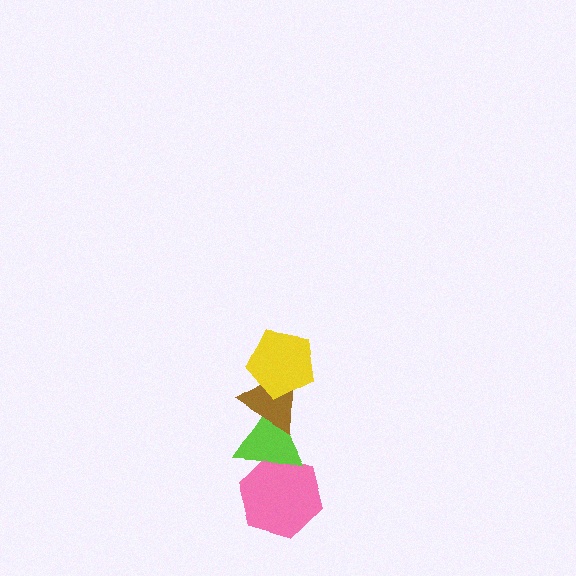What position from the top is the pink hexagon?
The pink hexagon is 4th from the top.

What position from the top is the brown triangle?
The brown triangle is 2nd from the top.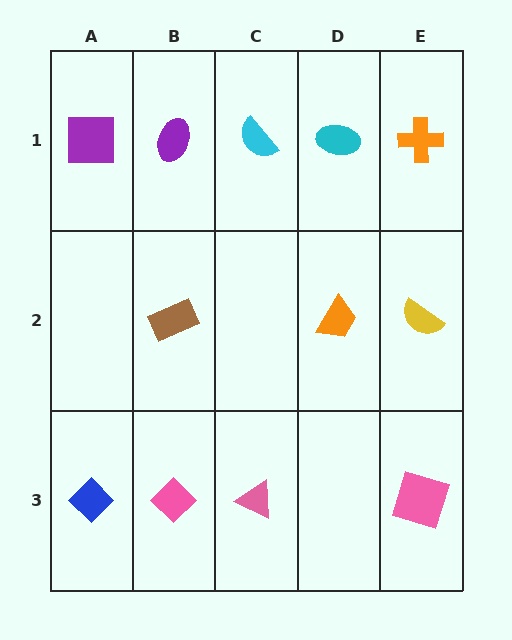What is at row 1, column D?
A cyan ellipse.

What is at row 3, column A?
A blue diamond.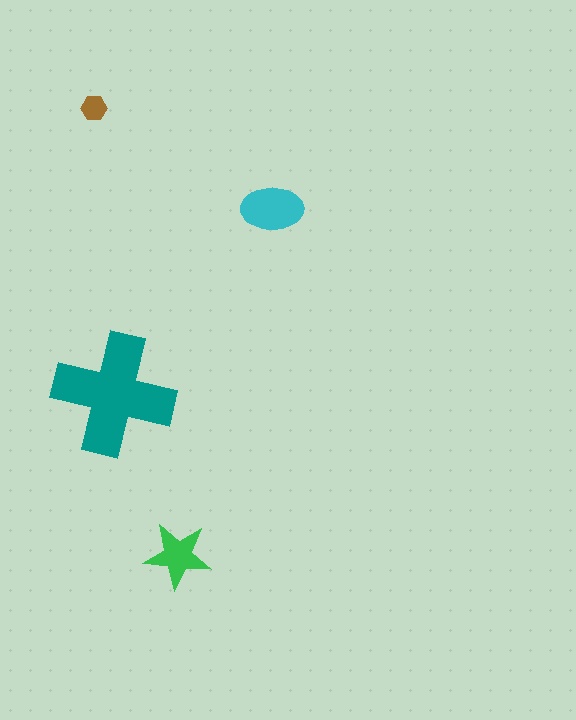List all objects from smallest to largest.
The brown hexagon, the green star, the cyan ellipse, the teal cross.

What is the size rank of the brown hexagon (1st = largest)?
4th.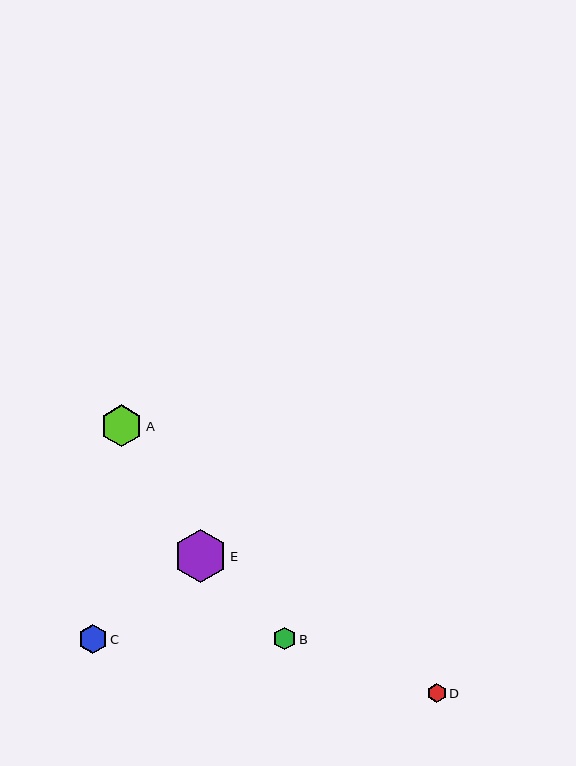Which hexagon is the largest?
Hexagon E is the largest with a size of approximately 53 pixels.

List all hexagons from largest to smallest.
From largest to smallest: E, A, C, B, D.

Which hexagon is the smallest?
Hexagon D is the smallest with a size of approximately 19 pixels.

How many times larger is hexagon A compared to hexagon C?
Hexagon A is approximately 1.5 times the size of hexagon C.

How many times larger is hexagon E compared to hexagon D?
Hexagon E is approximately 2.8 times the size of hexagon D.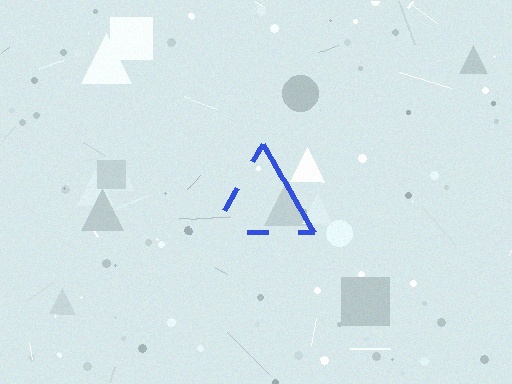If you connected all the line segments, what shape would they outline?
They would outline a triangle.